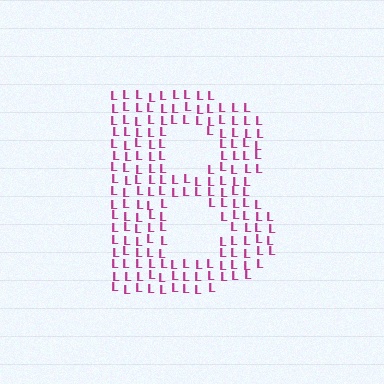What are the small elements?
The small elements are letter L's.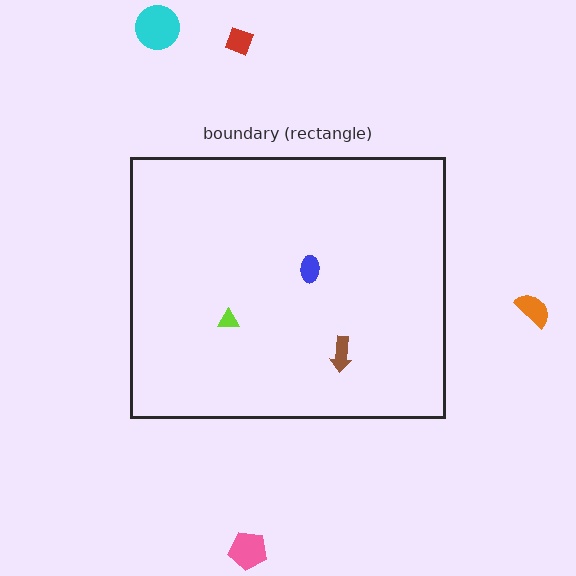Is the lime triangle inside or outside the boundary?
Inside.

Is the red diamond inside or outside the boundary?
Outside.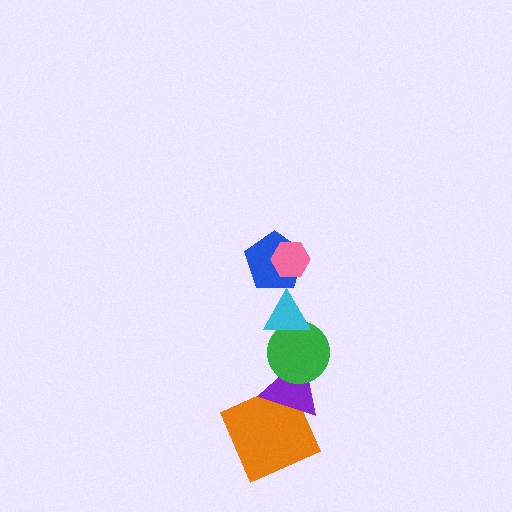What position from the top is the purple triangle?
The purple triangle is 5th from the top.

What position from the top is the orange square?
The orange square is 6th from the top.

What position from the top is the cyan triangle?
The cyan triangle is 3rd from the top.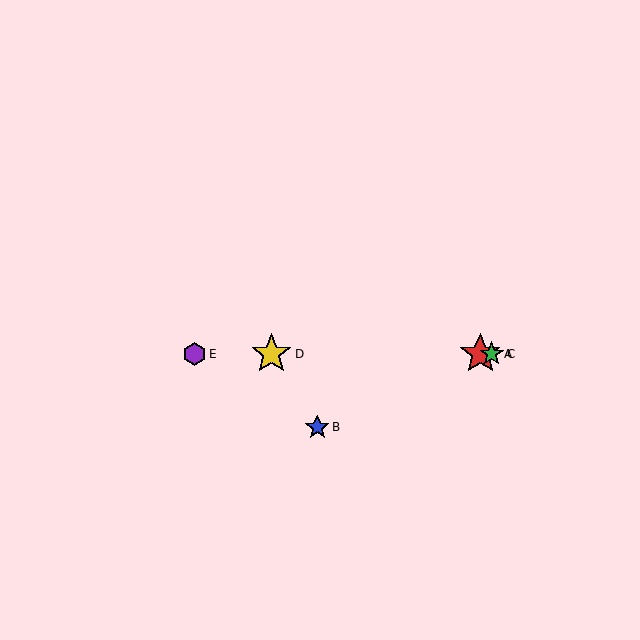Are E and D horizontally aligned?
Yes, both are at y≈354.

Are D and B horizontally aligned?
No, D is at y≈354 and B is at y≈427.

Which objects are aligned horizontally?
Objects A, C, D, E are aligned horizontally.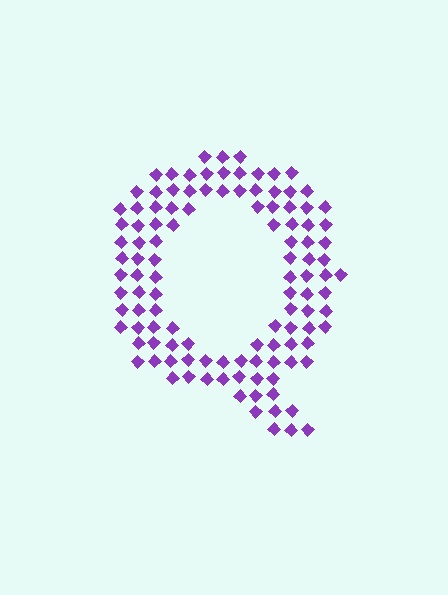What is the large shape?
The large shape is the letter Q.